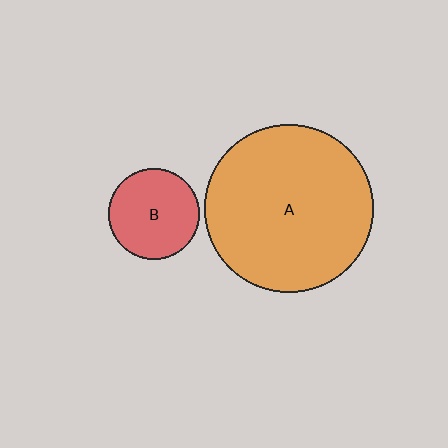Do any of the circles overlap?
No, none of the circles overlap.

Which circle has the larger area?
Circle A (orange).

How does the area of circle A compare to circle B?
Approximately 3.4 times.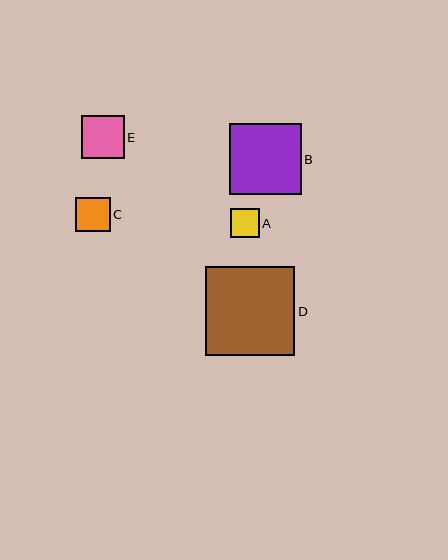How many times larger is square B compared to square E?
Square B is approximately 1.7 times the size of square E.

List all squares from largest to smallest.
From largest to smallest: D, B, E, C, A.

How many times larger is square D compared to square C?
Square D is approximately 2.6 times the size of square C.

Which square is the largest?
Square D is the largest with a size of approximately 89 pixels.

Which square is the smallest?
Square A is the smallest with a size of approximately 29 pixels.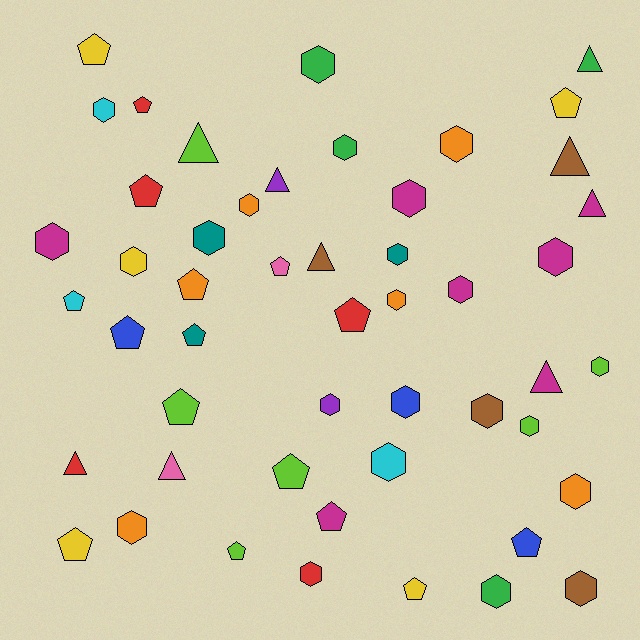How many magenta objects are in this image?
There are 7 magenta objects.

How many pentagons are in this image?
There are 17 pentagons.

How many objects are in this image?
There are 50 objects.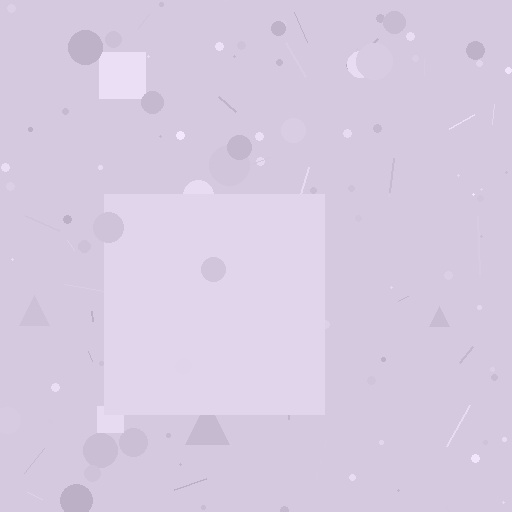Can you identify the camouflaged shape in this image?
The camouflaged shape is a square.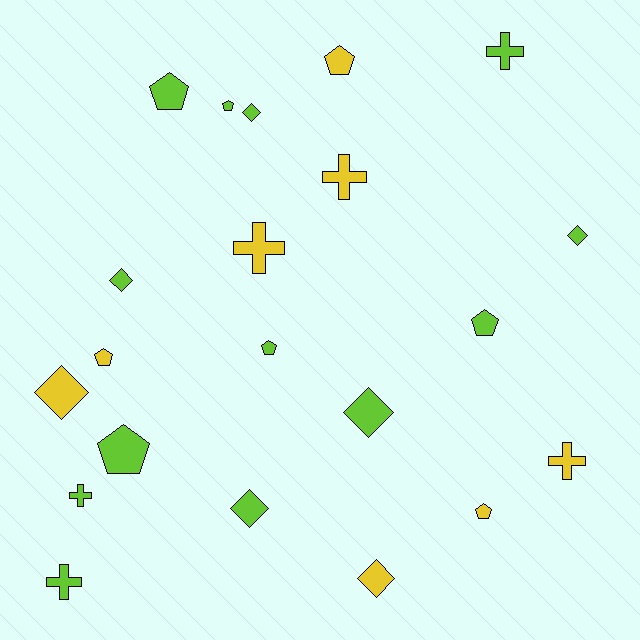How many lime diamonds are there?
There are 5 lime diamonds.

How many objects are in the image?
There are 21 objects.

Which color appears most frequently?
Lime, with 13 objects.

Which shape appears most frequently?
Pentagon, with 8 objects.